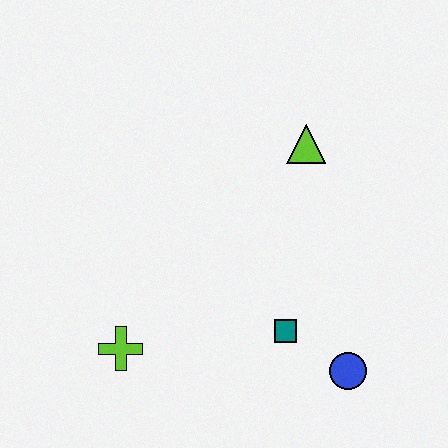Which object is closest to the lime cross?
The teal square is closest to the lime cross.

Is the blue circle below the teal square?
Yes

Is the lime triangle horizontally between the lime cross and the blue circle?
Yes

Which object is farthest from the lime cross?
The lime triangle is farthest from the lime cross.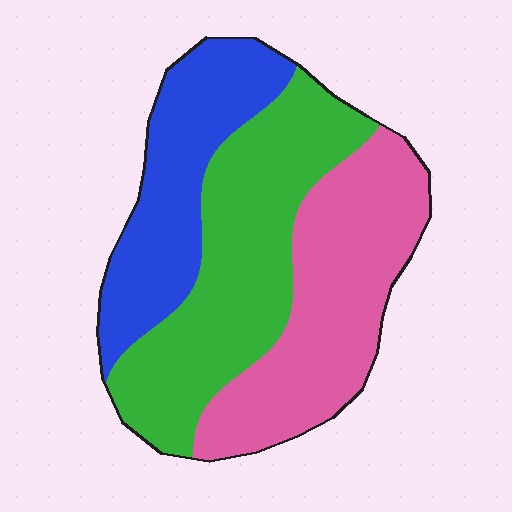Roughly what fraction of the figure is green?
Green covers 39% of the figure.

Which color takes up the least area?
Blue, at roughly 25%.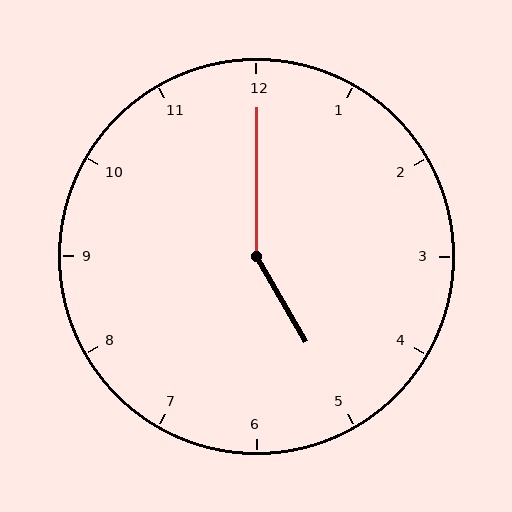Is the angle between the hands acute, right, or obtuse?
It is obtuse.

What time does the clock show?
5:00.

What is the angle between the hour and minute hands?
Approximately 150 degrees.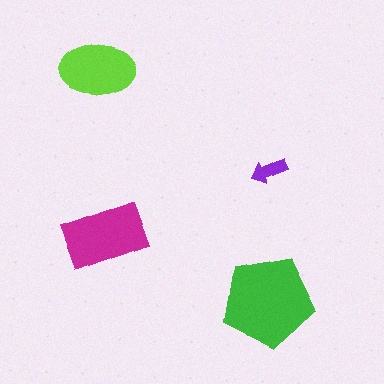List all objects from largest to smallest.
The green pentagon, the magenta rectangle, the lime ellipse, the purple arrow.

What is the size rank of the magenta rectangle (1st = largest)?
2nd.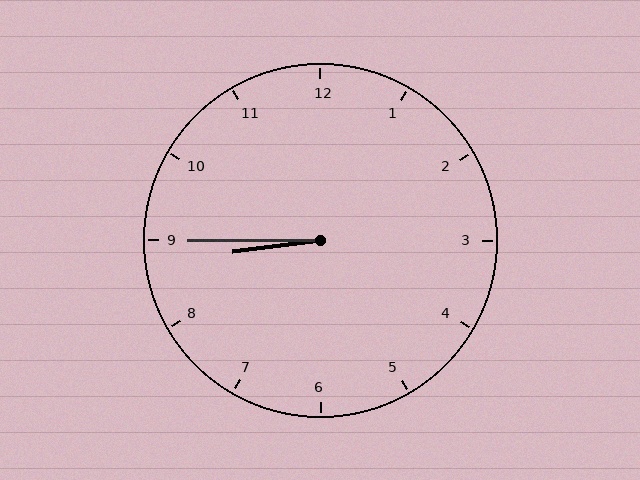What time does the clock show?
8:45.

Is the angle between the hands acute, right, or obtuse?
It is acute.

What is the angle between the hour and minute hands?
Approximately 8 degrees.